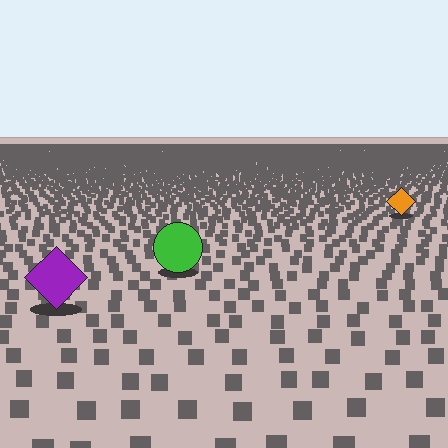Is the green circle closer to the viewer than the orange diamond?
Yes. The green circle is closer — you can tell from the texture gradient: the ground texture is coarser near it.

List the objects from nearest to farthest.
From nearest to farthest: the purple diamond, the green circle, the orange diamond.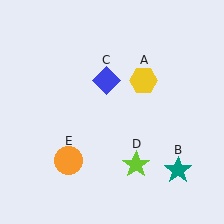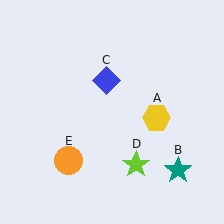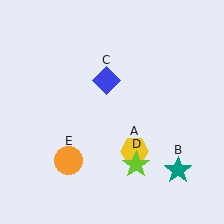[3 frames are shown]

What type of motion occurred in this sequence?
The yellow hexagon (object A) rotated clockwise around the center of the scene.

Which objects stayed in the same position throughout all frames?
Teal star (object B) and blue diamond (object C) and lime star (object D) and orange circle (object E) remained stationary.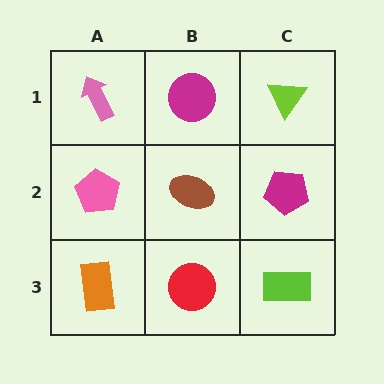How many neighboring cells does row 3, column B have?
3.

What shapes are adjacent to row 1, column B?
A brown ellipse (row 2, column B), a pink arrow (row 1, column A), a lime triangle (row 1, column C).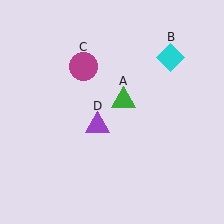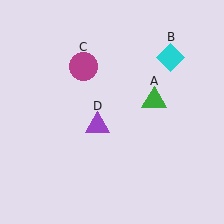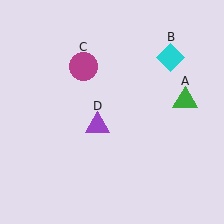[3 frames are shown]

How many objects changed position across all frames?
1 object changed position: green triangle (object A).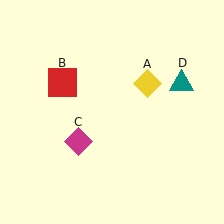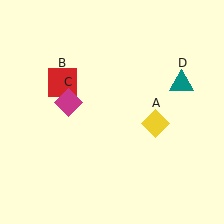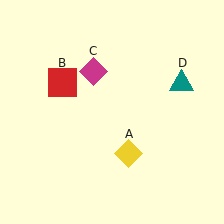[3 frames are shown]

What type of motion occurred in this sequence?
The yellow diamond (object A), magenta diamond (object C) rotated clockwise around the center of the scene.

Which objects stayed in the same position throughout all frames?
Red square (object B) and teal triangle (object D) remained stationary.